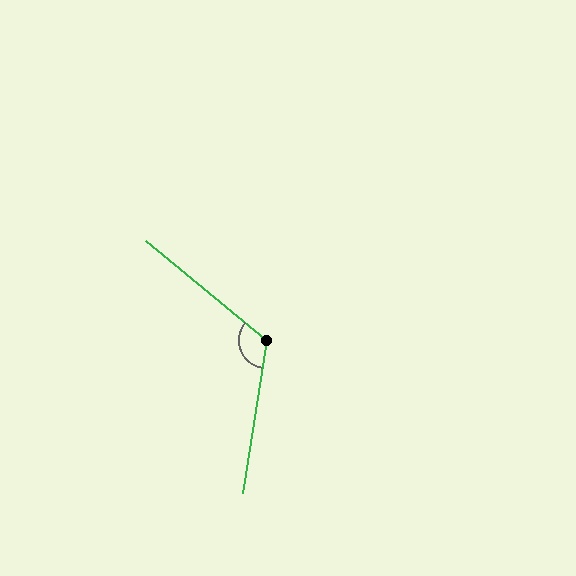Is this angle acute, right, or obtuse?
It is obtuse.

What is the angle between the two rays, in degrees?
Approximately 121 degrees.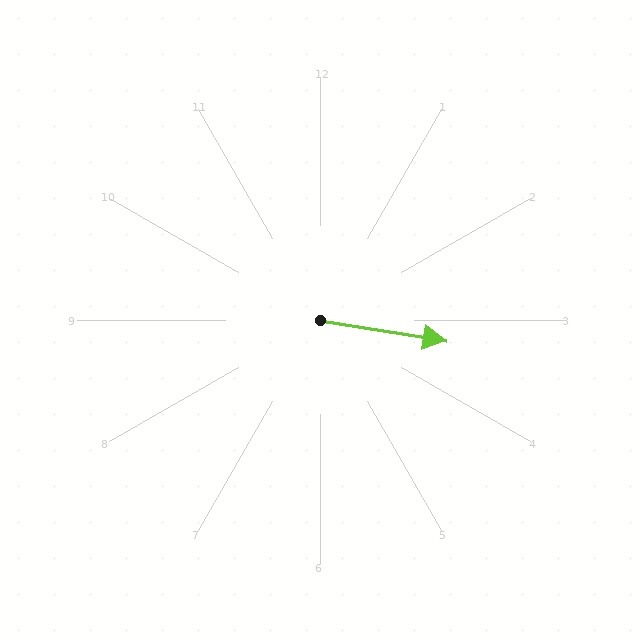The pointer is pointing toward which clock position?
Roughly 3 o'clock.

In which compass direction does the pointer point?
East.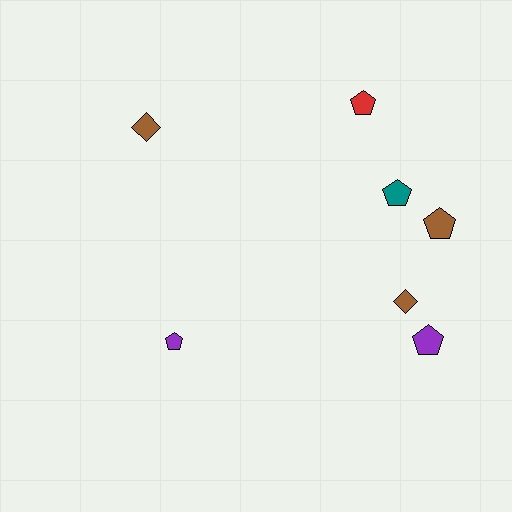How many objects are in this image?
There are 7 objects.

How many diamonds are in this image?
There are 2 diamonds.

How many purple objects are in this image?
There are 2 purple objects.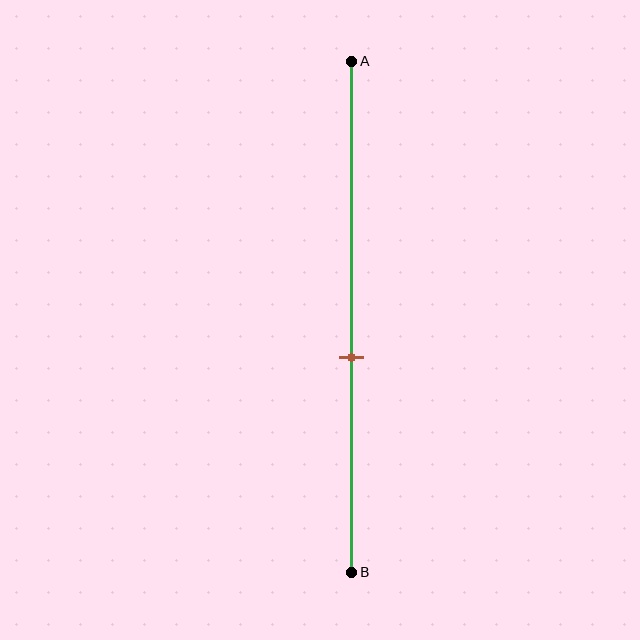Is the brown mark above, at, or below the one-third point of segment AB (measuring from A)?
The brown mark is below the one-third point of segment AB.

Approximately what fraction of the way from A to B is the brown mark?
The brown mark is approximately 60% of the way from A to B.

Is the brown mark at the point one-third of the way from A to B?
No, the mark is at about 60% from A, not at the 33% one-third point.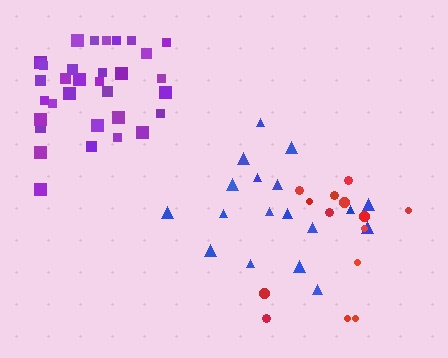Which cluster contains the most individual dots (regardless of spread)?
Purple (34).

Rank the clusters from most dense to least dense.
purple, red, blue.